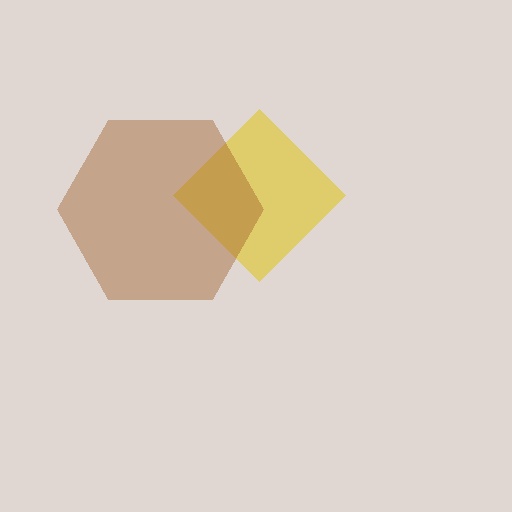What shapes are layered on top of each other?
The layered shapes are: a yellow diamond, a brown hexagon.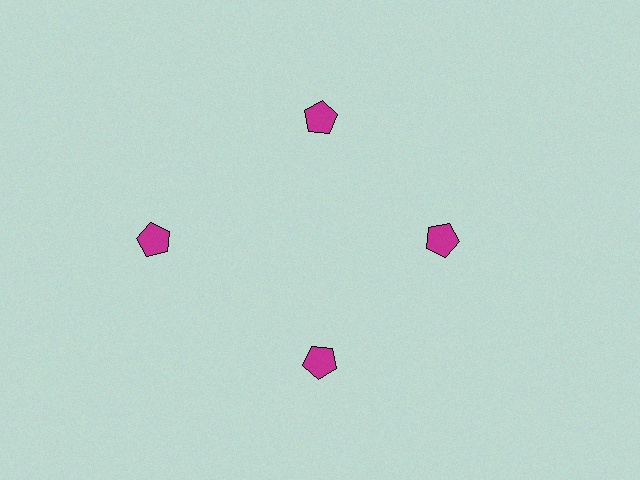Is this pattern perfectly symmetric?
No. The 4 magenta pentagons are arranged in a ring, but one element near the 9 o'clock position is pushed outward from the center, breaking the 4-fold rotational symmetry.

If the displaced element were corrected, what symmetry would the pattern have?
It would have 4-fold rotational symmetry — the pattern would map onto itself every 90 degrees.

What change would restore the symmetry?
The symmetry would be restored by moving it inward, back onto the ring so that all 4 pentagons sit at equal angles and equal distance from the center.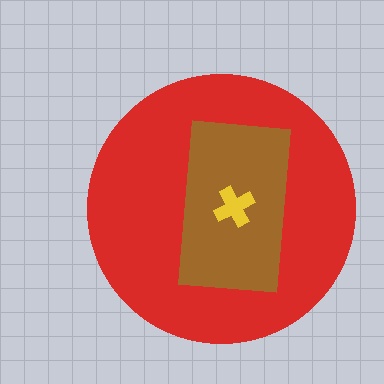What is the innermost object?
The yellow cross.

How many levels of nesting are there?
3.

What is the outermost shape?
The red circle.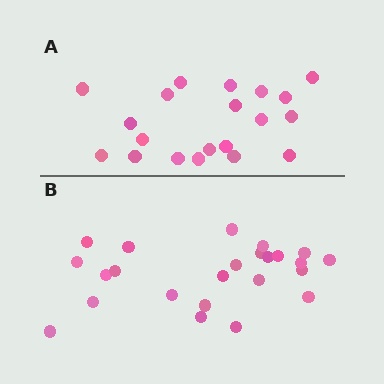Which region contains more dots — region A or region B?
Region B (the bottom region) has more dots.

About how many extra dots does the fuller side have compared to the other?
Region B has about 4 more dots than region A.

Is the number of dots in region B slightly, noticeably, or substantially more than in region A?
Region B has only slightly more — the two regions are fairly close. The ratio is roughly 1.2 to 1.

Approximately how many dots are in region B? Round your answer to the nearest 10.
About 20 dots. (The exact count is 24, which rounds to 20.)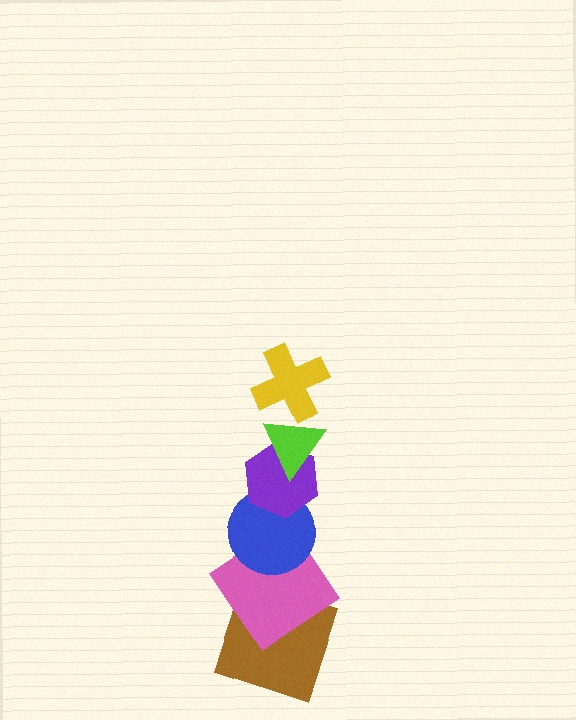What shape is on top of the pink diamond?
The blue circle is on top of the pink diamond.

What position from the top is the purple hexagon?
The purple hexagon is 3rd from the top.